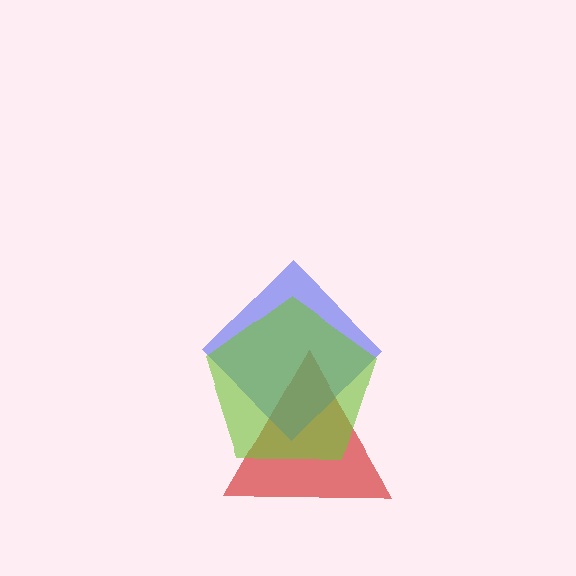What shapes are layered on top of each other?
The layered shapes are: a red triangle, a blue diamond, a lime pentagon.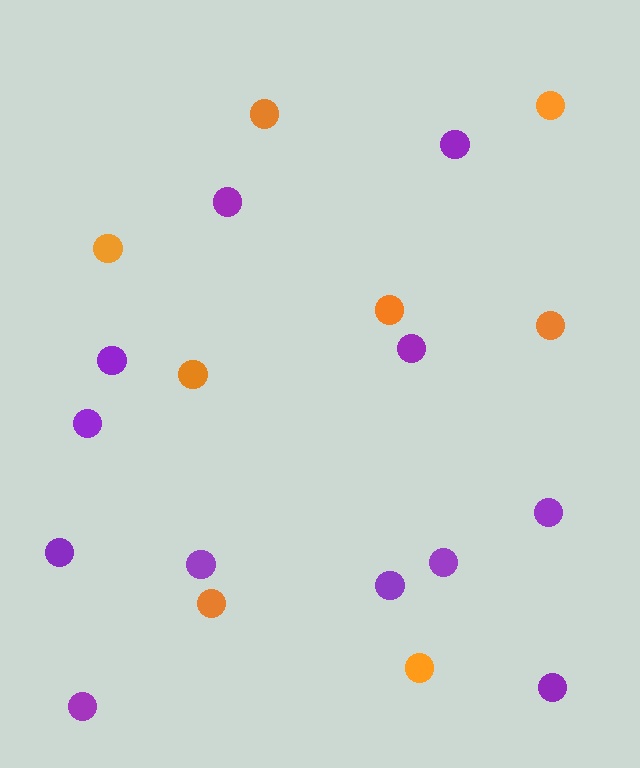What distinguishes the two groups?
There are 2 groups: one group of orange circles (8) and one group of purple circles (12).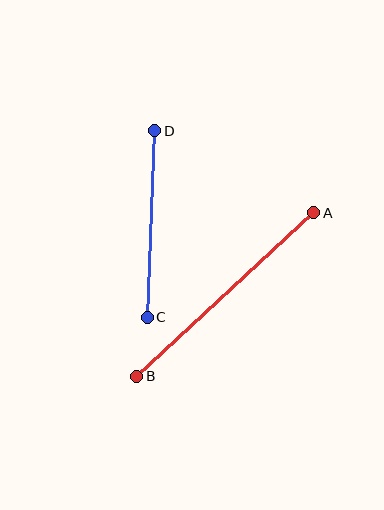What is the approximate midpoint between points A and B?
The midpoint is at approximately (225, 295) pixels.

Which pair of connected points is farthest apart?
Points A and B are farthest apart.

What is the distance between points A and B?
The distance is approximately 241 pixels.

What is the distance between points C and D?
The distance is approximately 187 pixels.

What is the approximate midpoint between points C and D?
The midpoint is at approximately (151, 224) pixels.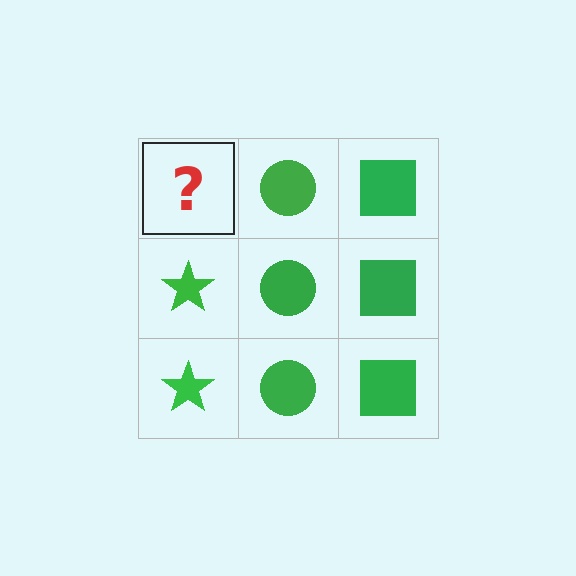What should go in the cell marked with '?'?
The missing cell should contain a green star.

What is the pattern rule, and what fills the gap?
The rule is that each column has a consistent shape. The gap should be filled with a green star.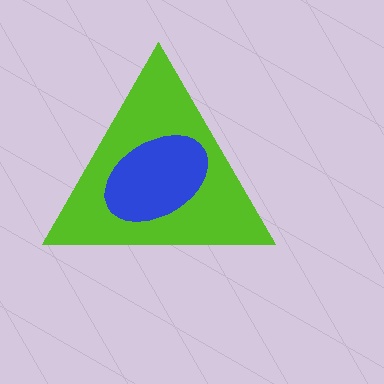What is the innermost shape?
The blue ellipse.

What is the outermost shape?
The lime triangle.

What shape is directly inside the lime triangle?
The blue ellipse.